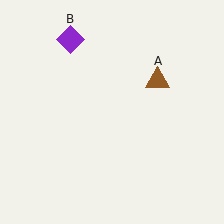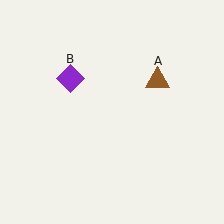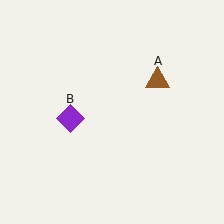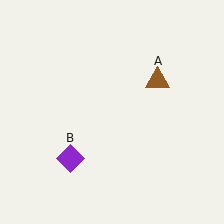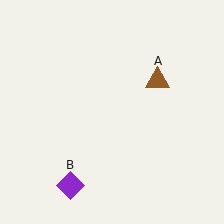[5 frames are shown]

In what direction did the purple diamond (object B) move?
The purple diamond (object B) moved down.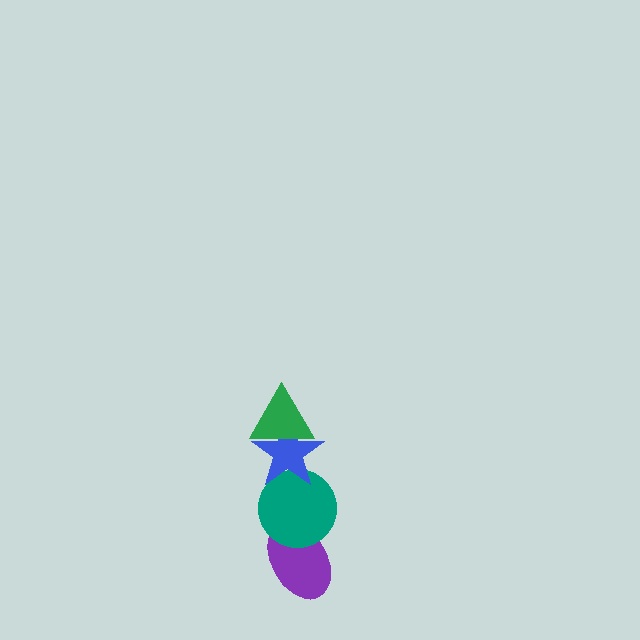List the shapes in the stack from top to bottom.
From top to bottom: the green triangle, the blue star, the teal circle, the purple ellipse.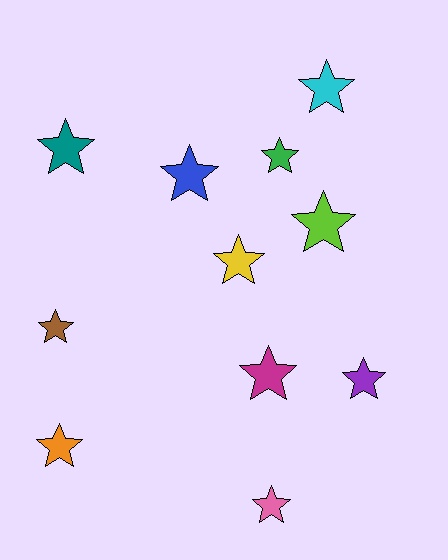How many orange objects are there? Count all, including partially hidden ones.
There is 1 orange object.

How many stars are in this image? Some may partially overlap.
There are 11 stars.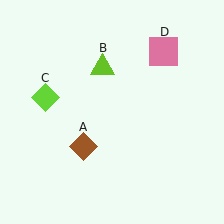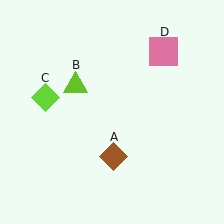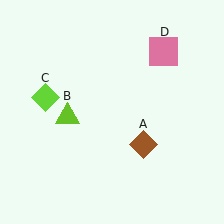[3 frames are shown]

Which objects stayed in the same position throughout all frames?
Lime diamond (object C) and pink square (object D) remained stationary.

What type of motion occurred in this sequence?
The brown diamond (object A), lime triangle (object B) rotated counterclockwise around the center of the scene.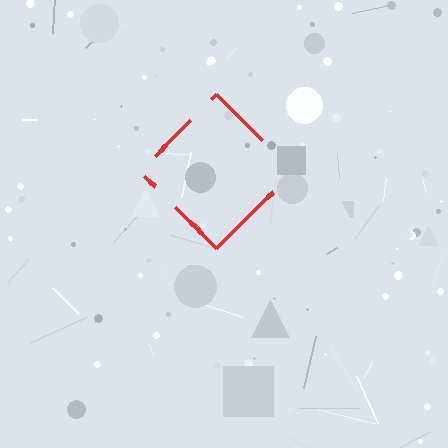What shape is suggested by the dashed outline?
The dashed outline suggests a diamond.